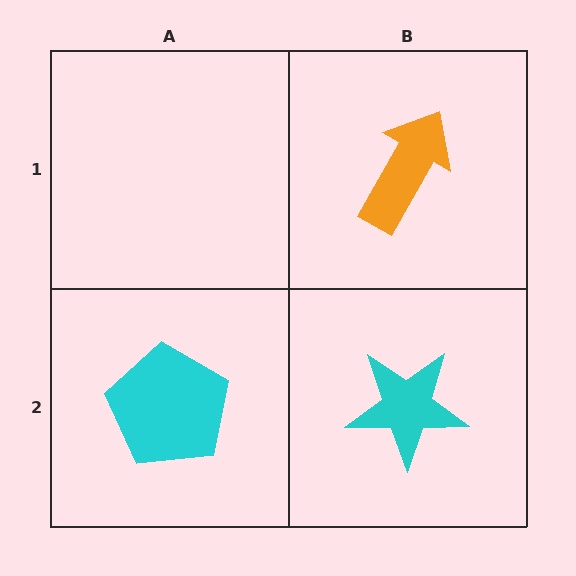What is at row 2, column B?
A cyan star.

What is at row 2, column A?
A cyan pentagon.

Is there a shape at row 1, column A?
No, that cell is empty.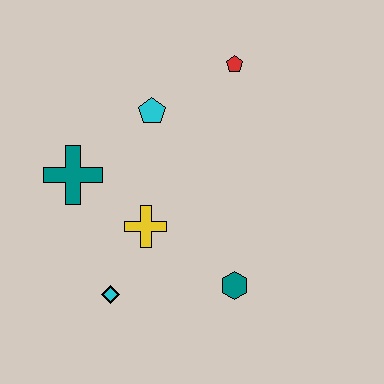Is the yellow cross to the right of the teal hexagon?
No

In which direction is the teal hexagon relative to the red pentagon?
The teal hexagon is below the red pentagon.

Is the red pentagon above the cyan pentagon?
Yes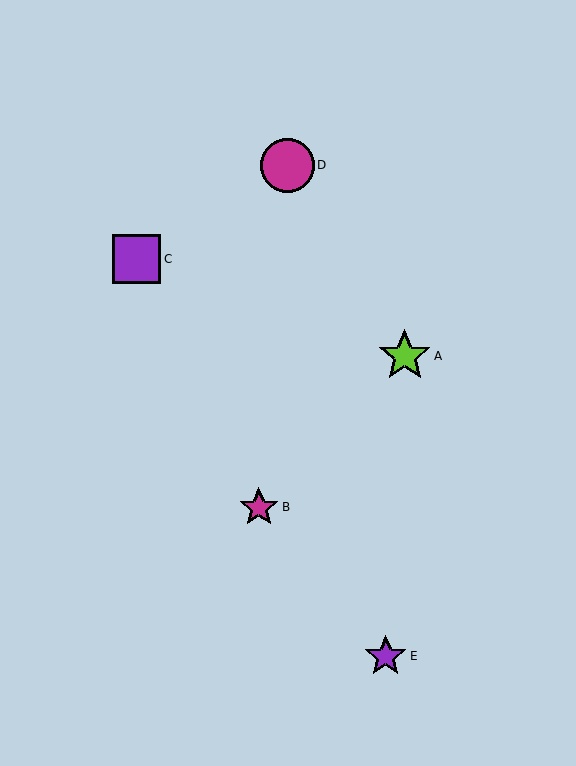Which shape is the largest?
The magenta circle (labeled D) is the largest.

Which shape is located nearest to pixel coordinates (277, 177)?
The magenta circle (labeled D) at (288, 165) is nearest to that location.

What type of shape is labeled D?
Shape D is a magenta circle.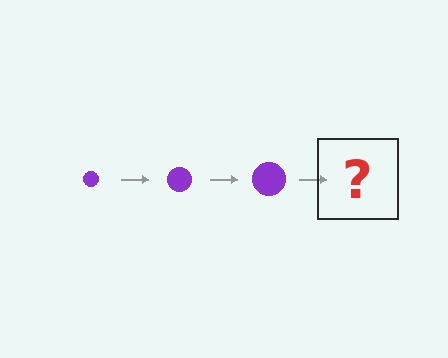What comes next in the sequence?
The next element should be a purple circle, larger than the previous one.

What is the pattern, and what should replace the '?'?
The pattern is that the circle gets progressively larger each step. The '?' should be a purple circle, larger than the previous one.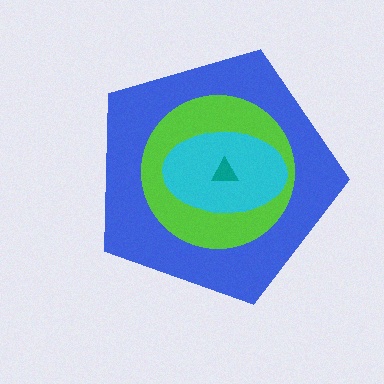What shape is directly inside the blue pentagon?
The lime circle.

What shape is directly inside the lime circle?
The cyan ellipse.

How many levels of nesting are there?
4.